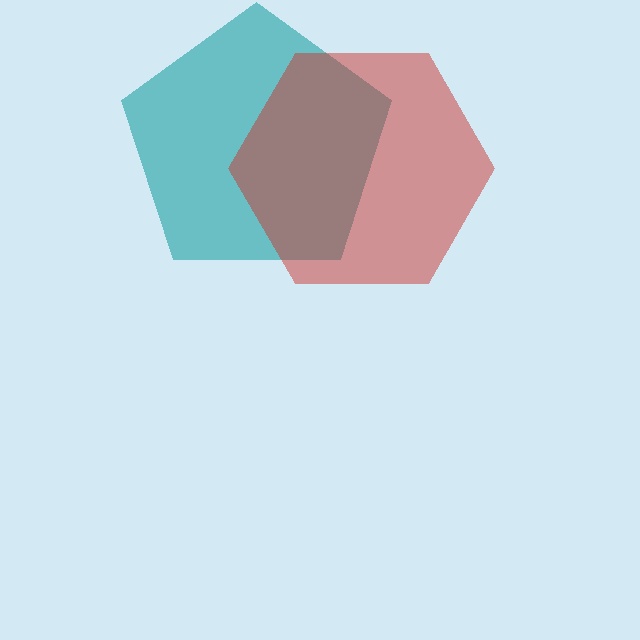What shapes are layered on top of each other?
The layered shapes are: a teal pentagon, a red hexagon.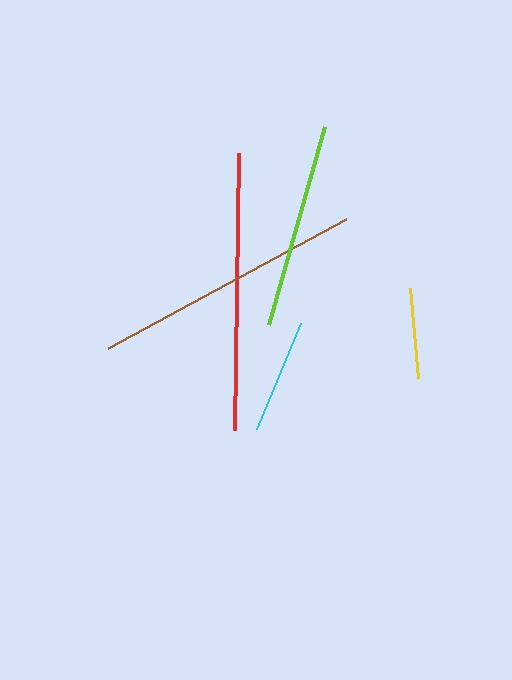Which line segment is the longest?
The red line is the longest at approximately 277 pixels.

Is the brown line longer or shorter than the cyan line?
The brown line is longer than the cyan line.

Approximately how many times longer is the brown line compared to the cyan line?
The brown line is approximately 2.4 times the length of the cyan line.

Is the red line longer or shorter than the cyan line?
The red line is longer than the cyan line.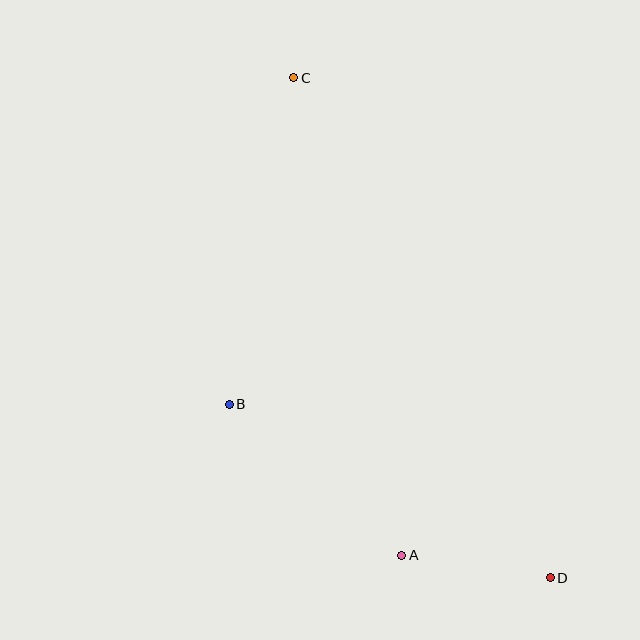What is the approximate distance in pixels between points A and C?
The distance between A and C is approximately 489 pixels.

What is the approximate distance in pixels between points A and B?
The distance between A and B is approximately 229 pixels.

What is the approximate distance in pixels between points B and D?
The distance between B and D is approximately 365 pixels.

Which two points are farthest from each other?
Points C and D are farthest from each other.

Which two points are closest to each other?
Points A and D are closest to each other.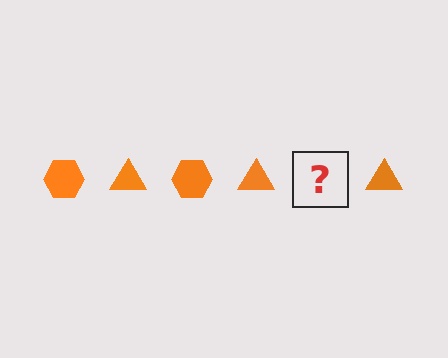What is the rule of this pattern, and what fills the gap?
The rule is that the pattern cycles through hexagon, triangle shapes in orange. The gap should be filled with an orange hexagon.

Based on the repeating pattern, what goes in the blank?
The blank should be an orange hexagon.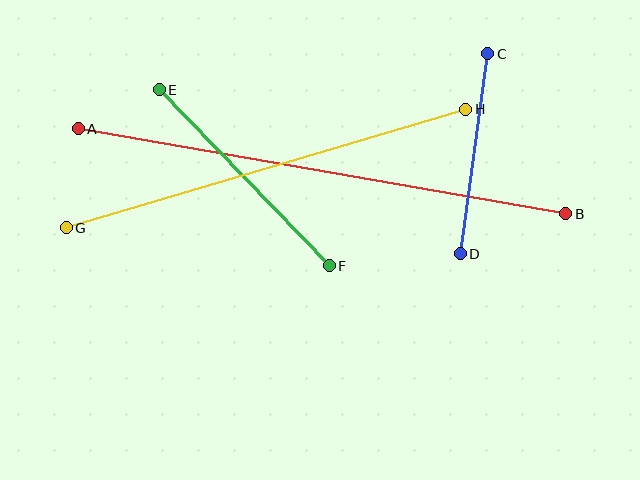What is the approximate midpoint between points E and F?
The midpoint is at approximately (244, 178) pixels.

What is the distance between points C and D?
The distance is approximately 202 pixels.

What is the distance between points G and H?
The distance is approximately 417 pixels.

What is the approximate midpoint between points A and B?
The midpoint is at approximately (322, 171) pixels.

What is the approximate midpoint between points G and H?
The midpoint is at approximately (266, 169) pixels.